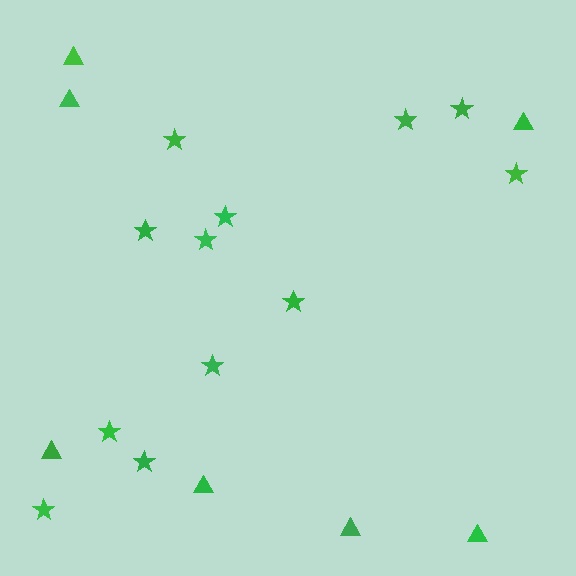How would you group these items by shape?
There are 2 groups: one group of stars (12) and one group of triangles (7).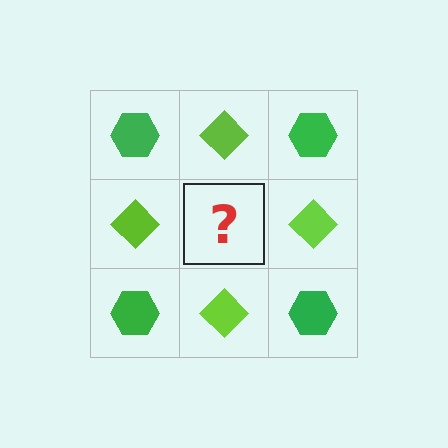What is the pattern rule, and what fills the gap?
The rule is that it alternates green hexagon and lime diamond in a checkerboard pattern. The gap should be filled with a green hexagon.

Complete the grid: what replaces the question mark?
The question mark should be replaced with a green hexagon.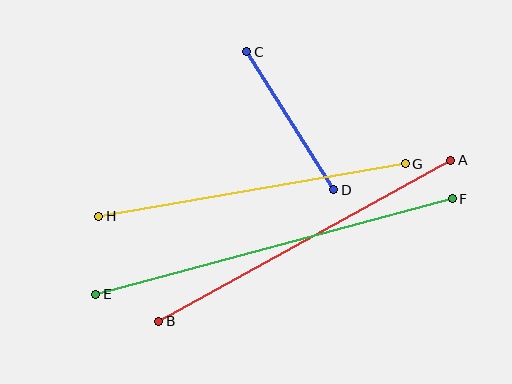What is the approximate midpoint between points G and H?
The midpoint is at approximately (252, 190) pixels.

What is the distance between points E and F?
The distance is approximately 369 pixels.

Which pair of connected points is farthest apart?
Points E and F are farthest apart.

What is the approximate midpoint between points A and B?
The midpoint is at approximately (305, 241) pixels.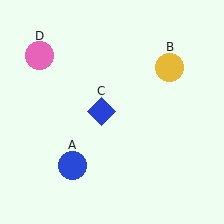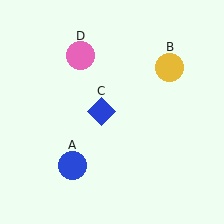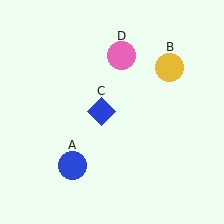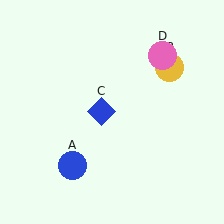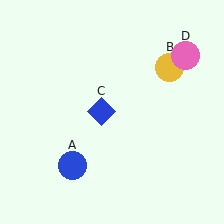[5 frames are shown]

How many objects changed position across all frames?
1 object changed position: pink circle (object D).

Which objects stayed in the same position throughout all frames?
Blue circle (object A) and yellow circle (object B) and blue diamond (object C) remained stationary.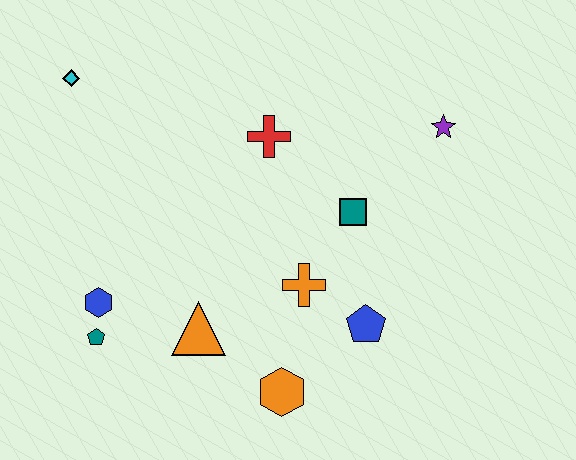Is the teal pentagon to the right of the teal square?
No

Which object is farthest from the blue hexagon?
The purple star is farthest from the blue hexagon.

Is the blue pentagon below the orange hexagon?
No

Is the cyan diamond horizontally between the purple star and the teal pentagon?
No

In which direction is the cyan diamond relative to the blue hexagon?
The cyan diamond is above the blue hexagon.